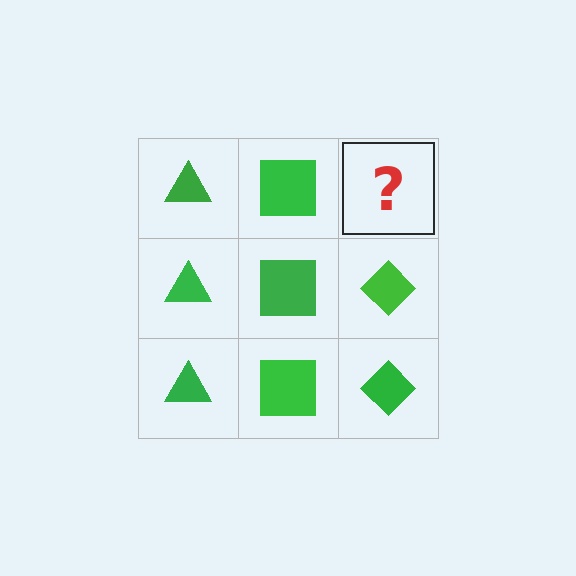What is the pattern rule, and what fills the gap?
The rule is that each column has a consistent shape. The gap should be filled with a green diamond.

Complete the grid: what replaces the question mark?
The question mark should be replaced with a green diamond.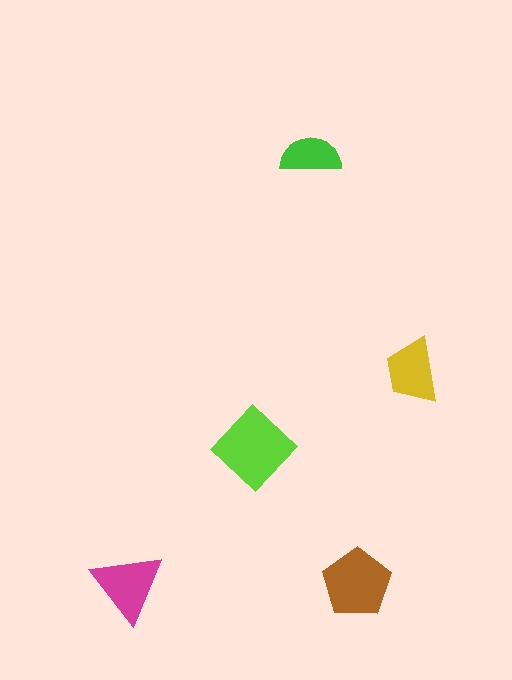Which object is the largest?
The lime diamond.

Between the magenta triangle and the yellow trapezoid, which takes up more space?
The magenta triangle.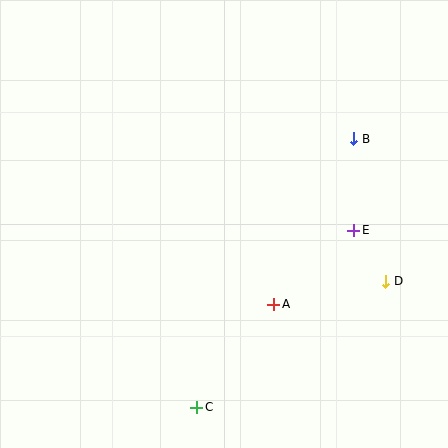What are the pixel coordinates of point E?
Point E is at (354, 230).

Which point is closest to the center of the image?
Point A at (274, 304) is closest to the center.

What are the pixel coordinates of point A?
Point A is at (274, 304).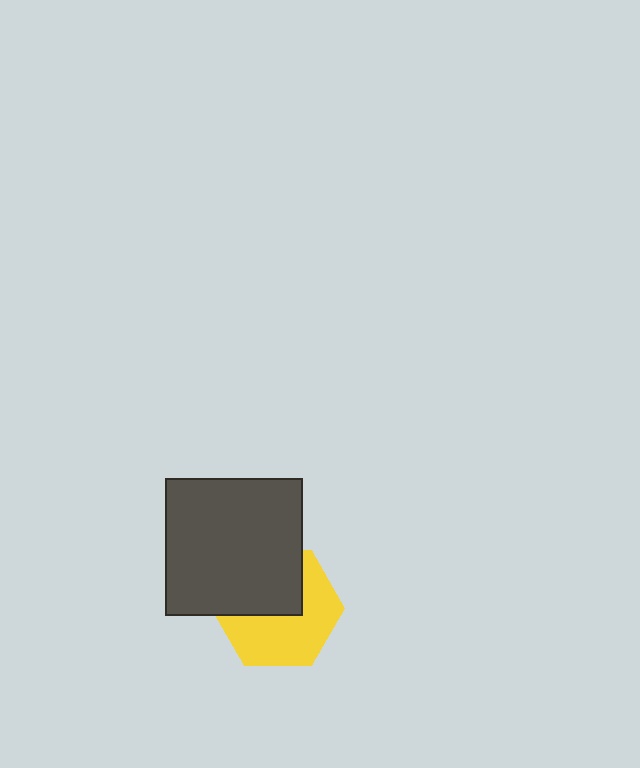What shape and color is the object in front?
The object in front is a dark gray square.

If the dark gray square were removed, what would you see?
You would see the complete yellow hexagon.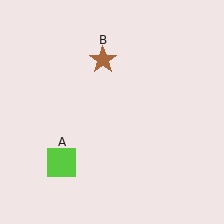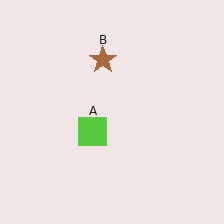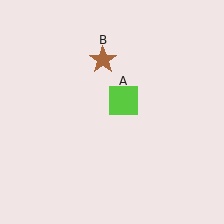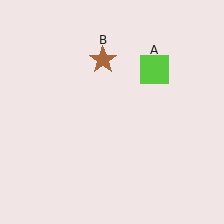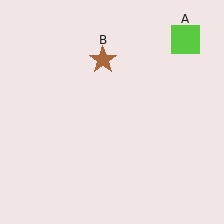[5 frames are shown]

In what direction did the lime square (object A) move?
The lime square (object A) moved up and to the right.